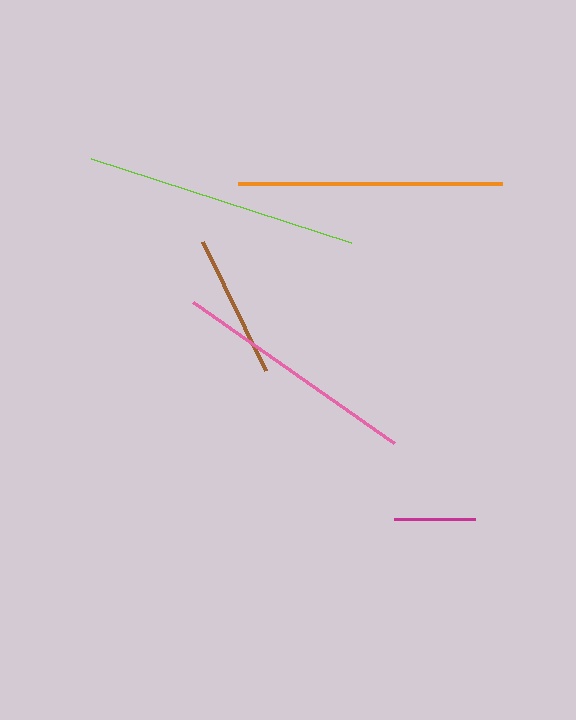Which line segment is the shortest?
The magenta line is the shortest at approximately 81 pixels.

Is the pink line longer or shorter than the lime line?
The lime line is longer than the pink line.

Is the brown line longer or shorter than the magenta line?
The brown line is longer than the magenta line.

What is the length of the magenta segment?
The magenta segment is approximately 81 pixels long.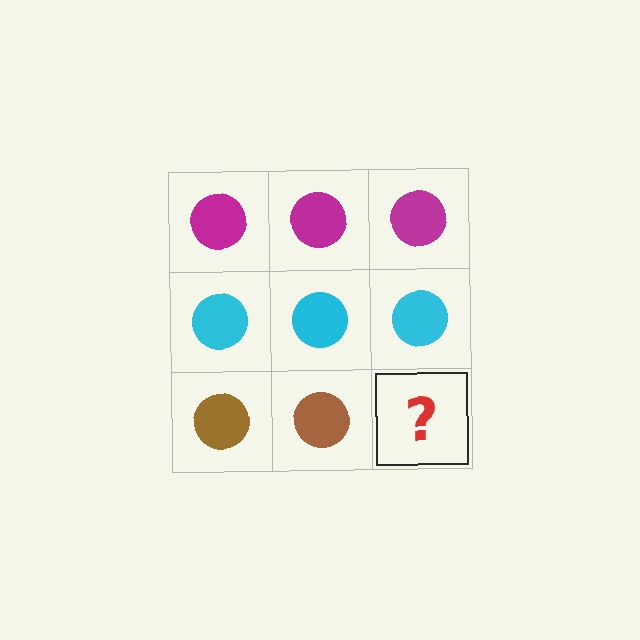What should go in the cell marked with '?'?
The missing cell should contain a brown circle.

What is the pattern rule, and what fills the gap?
The rule is that each row has a consistent color. The gap should be filled with a brown circle.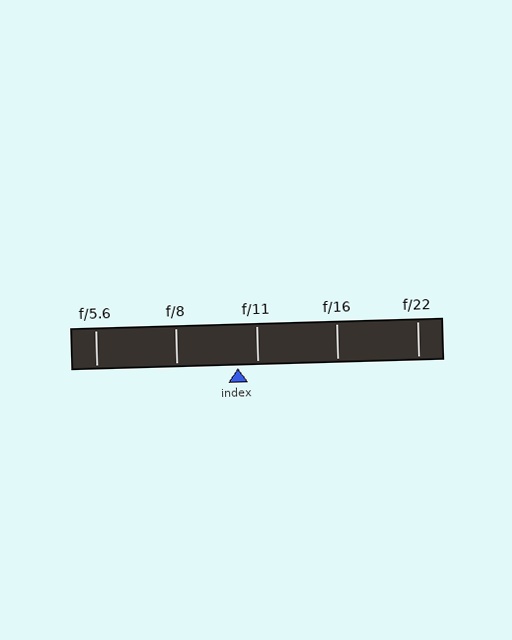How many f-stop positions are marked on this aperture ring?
There are 5 f-stop positions marked.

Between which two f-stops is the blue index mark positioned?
The index mark is between f/8 and f/11.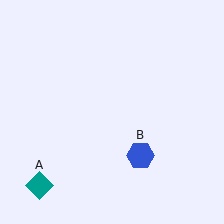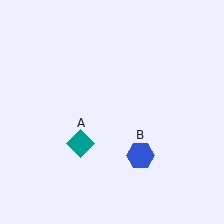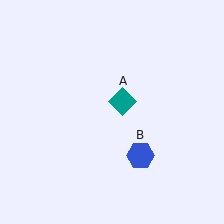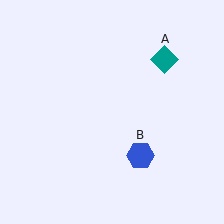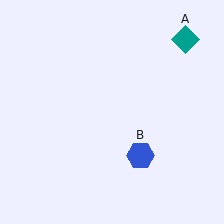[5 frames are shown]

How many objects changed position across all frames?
1 object changed position: teal diamond (object A).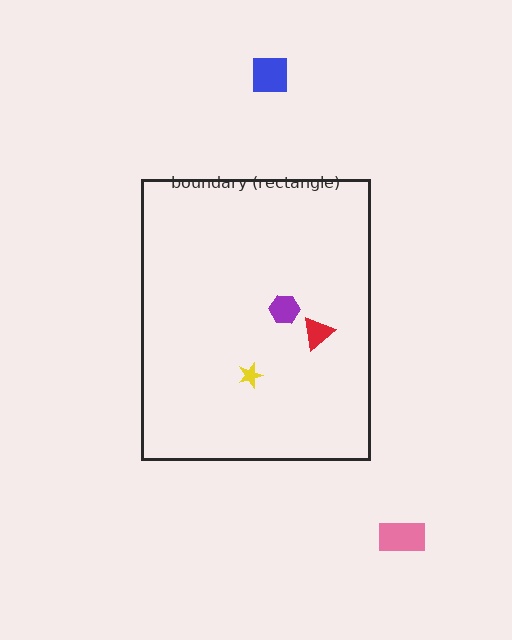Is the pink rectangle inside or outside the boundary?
Outside.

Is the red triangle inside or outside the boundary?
Inside.